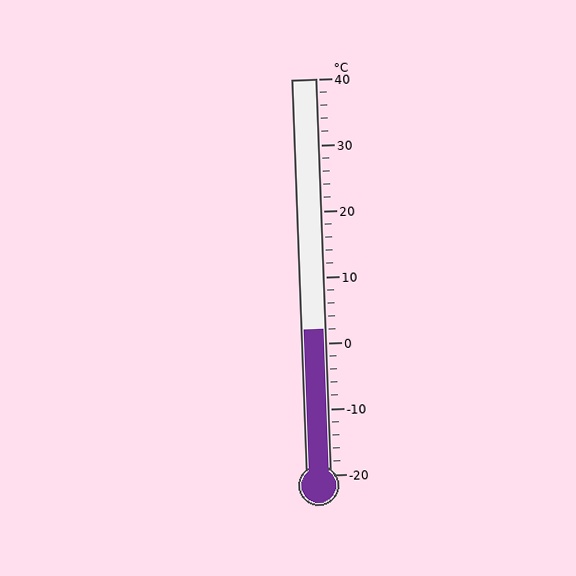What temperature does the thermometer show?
The thermometer shows approximately 2°C.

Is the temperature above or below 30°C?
The temperature is below 30°C.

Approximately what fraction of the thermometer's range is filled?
The thermometer is filled to approximately 35% of its range.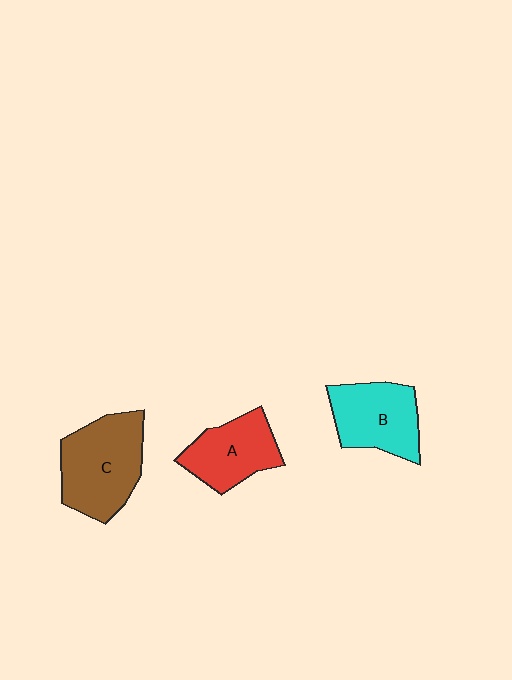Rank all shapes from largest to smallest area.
From largest to smallest: C (brown), B (cyan), A (red).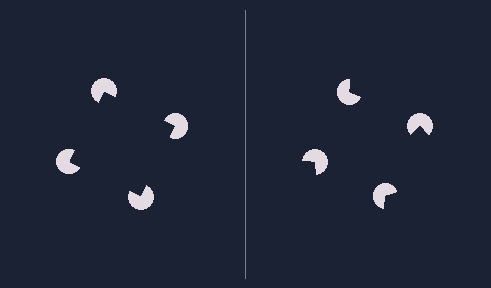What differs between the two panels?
The pac-man discs are positioned identically on both sides; only the wedge orientations differ. On the left they align to a square; on the right they are misaligned.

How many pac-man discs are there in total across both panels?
8 — 4 on each side.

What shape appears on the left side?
An illusory square.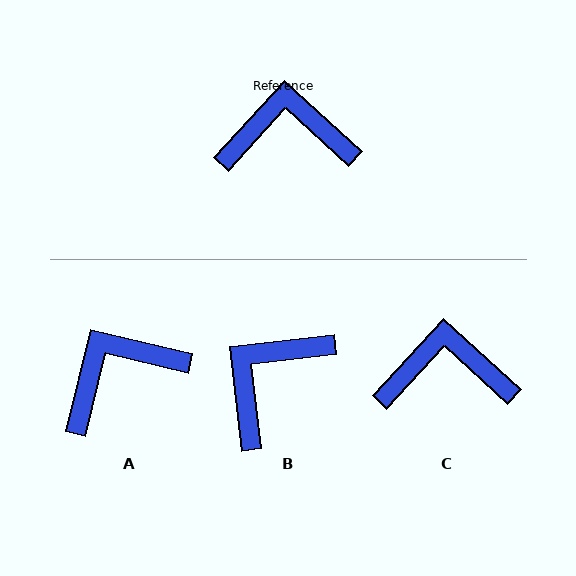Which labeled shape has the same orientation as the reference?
C.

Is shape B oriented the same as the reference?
No, it is off by about 49 degrees.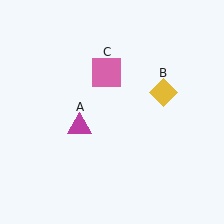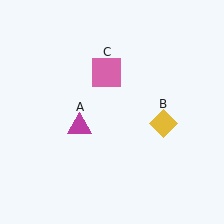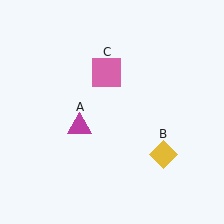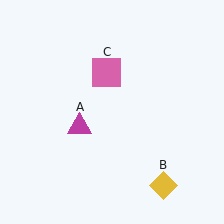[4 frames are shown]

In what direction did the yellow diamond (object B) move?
The yellow diamond (object B) moved down.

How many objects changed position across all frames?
1 object changed position: yellow diamond (object B).